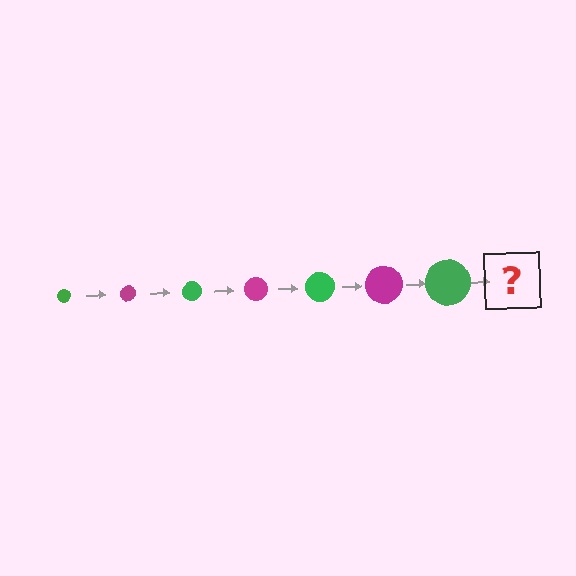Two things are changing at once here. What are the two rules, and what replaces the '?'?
The two rules are that the circle grows larger each step and the color cycles through green and magenta. The '?' should be a magenta circle, larger than the previous one.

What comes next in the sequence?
The next element should be a magenta circle, larger than the previous one.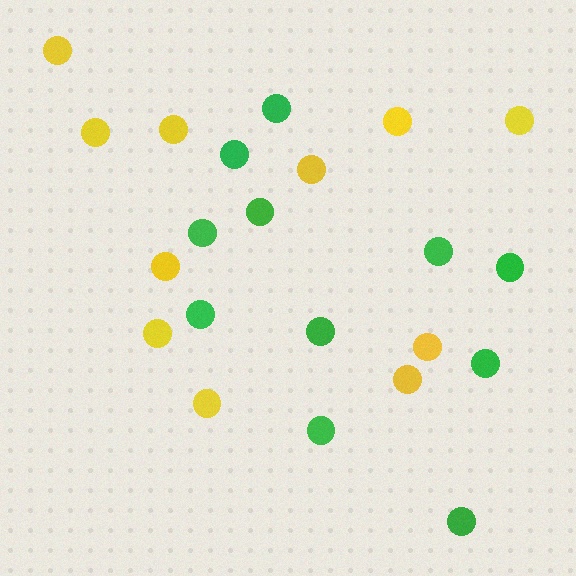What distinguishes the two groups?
There are 2 groups: one group of green circles (11) and one group of yellow circles (11).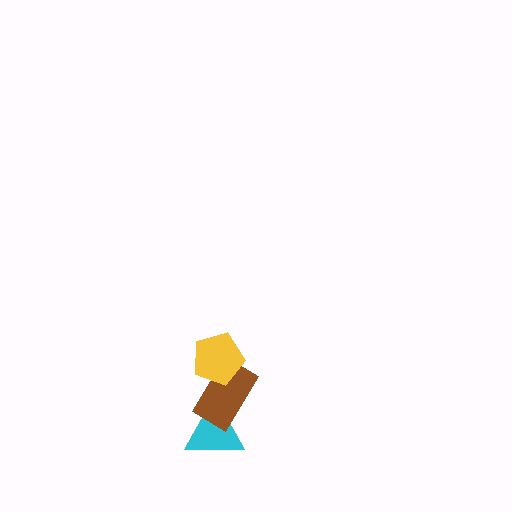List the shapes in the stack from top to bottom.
From top to bottom: the yellow pentagon, the brown rectangle, the cyan triangle.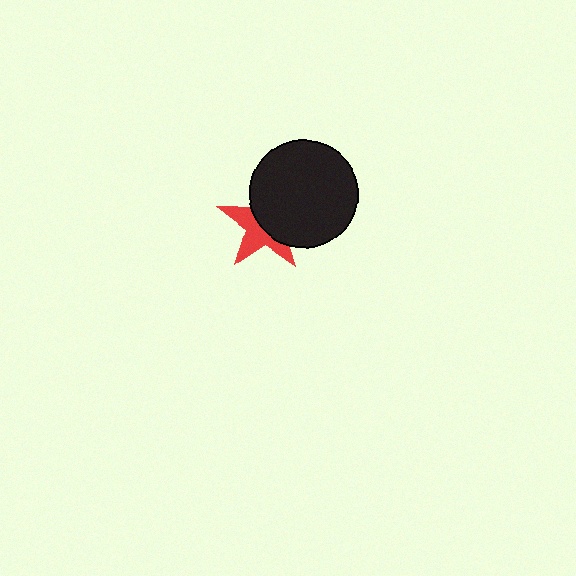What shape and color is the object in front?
The object in front is a black circle.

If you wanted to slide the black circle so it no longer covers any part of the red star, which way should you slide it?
Slide it toward the upper-right — that is the most direct way to separate the two shapes.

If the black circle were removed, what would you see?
You would see the complete red star.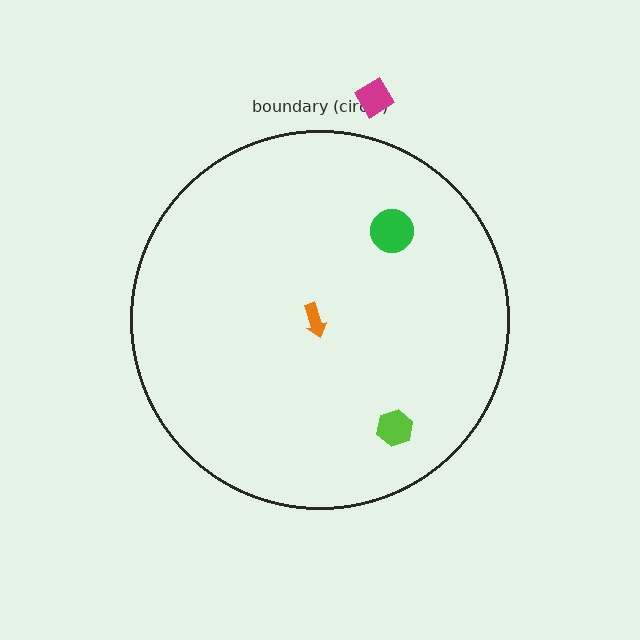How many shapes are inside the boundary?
3 inside, 1 outside.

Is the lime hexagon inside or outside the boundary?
Inside.